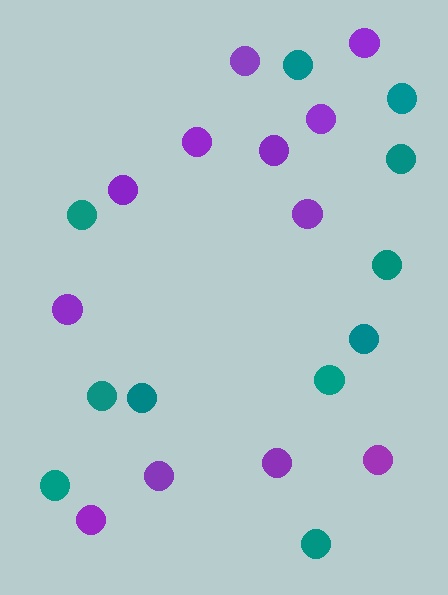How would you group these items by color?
There are 2 groups: one group of purple circles (12) and one group of teal circles (11).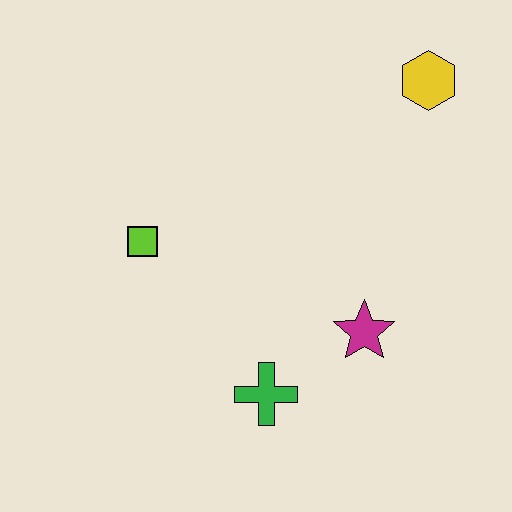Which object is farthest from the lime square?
The yellow hexagon is farthest from the lime square.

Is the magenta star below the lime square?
Yes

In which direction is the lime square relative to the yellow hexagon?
The lime square is to the left of the yellow hexagon.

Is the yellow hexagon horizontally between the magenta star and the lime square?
No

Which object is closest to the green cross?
The magenta star is closest to the green cross.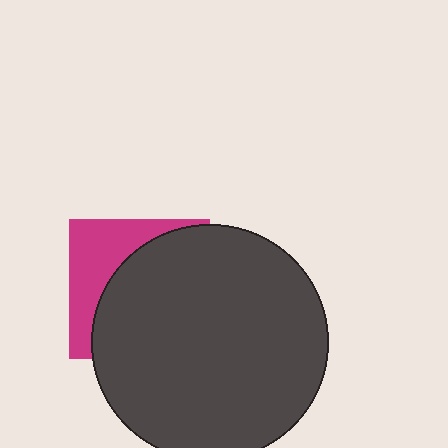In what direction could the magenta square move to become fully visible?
The magenta square could move left. That would shift it out from behind the dark gray circle entirely.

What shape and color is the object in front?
The object in front is a dark gray circle.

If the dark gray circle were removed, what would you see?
You would see the complete magenta square.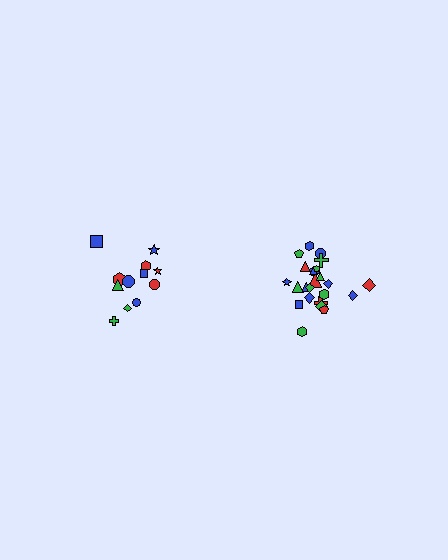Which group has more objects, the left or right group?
The right group.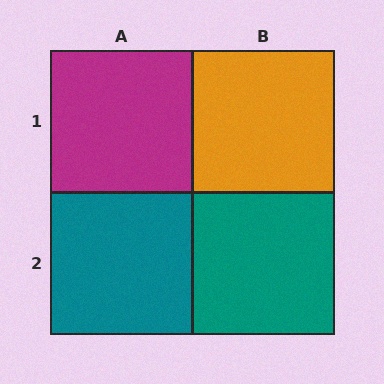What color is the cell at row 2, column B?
Teal.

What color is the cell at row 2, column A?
Teal.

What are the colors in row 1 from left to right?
Magenta, orange.